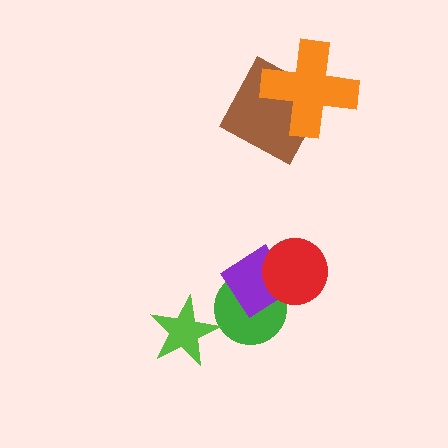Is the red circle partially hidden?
No, no other shape covers it.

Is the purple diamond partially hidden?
Yes, it is partially covered by another shape.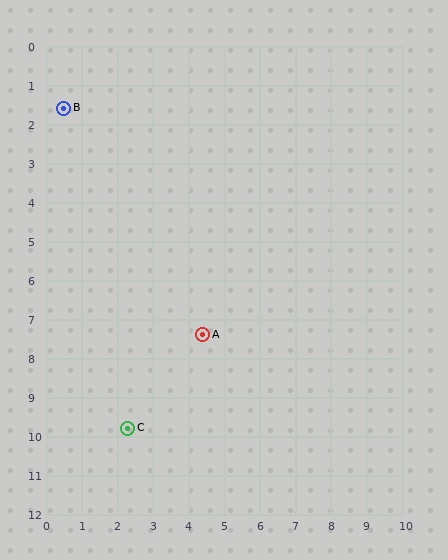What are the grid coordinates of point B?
Point B is at approximately (0.5, 1.6).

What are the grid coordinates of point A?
Point A is at approximately (4.4, 7.4).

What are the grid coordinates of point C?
Point C is at approximately (2.3, 9.8).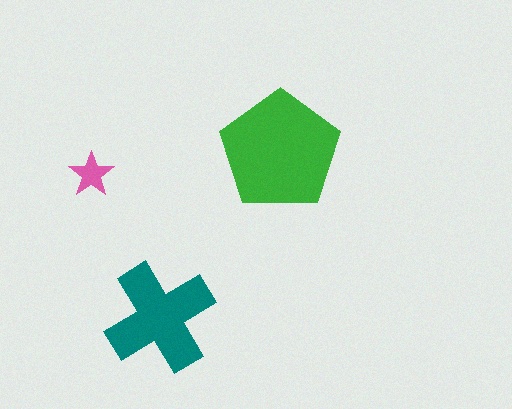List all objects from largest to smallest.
The green pentagon, the teal cross, the pink star.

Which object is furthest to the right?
The green pentagon is rightmost.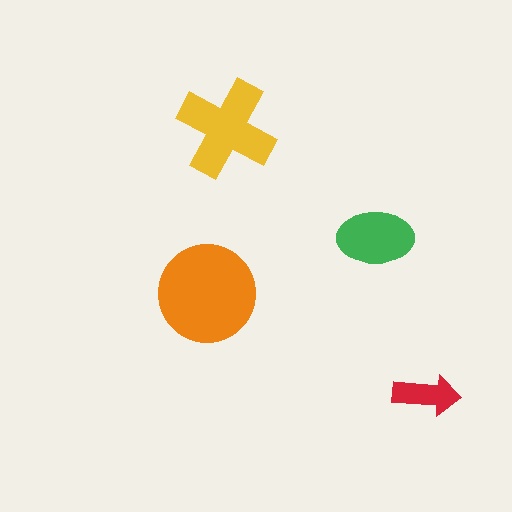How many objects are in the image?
There are 4 objects in the image.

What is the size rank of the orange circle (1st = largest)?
1st.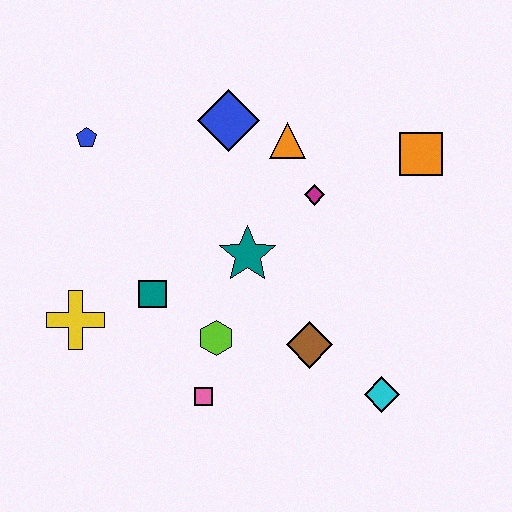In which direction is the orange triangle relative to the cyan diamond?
The orange triangle is above the cyan diamond.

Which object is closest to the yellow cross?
The teal square is closest to the yellow cross.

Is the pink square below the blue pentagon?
Yes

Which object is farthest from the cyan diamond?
The blue pentagon is farthest from the cyan diamond.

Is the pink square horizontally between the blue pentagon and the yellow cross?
No